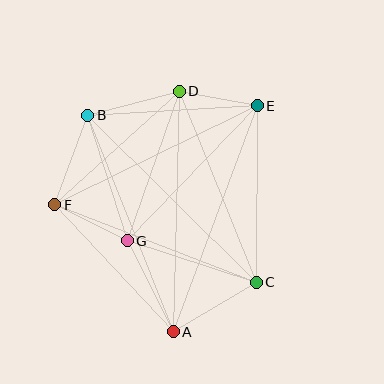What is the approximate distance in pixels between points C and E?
The distance between C and E is approximately 176 pixels.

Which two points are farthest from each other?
Points A and E are farthest from each other.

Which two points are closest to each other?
Points D and E are closest to each other.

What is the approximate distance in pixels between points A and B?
The distance between A and B is approximately 233 pixels.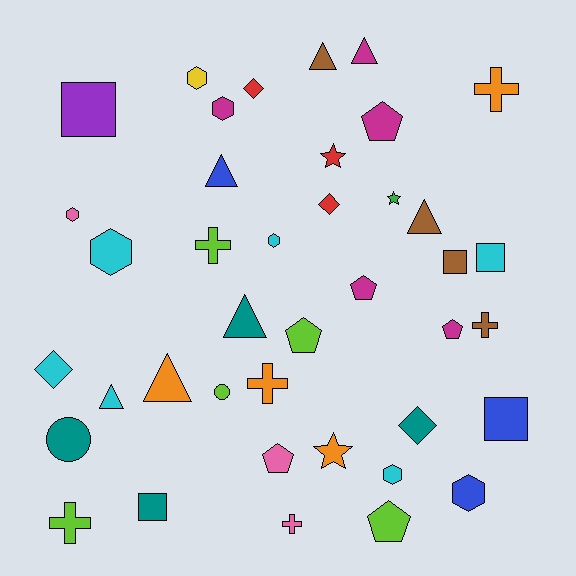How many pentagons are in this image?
There are 6 pentagons.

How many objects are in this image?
There are 40 objects.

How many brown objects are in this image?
There are 4 brown objects.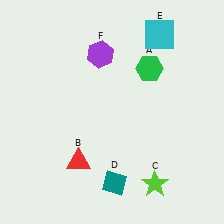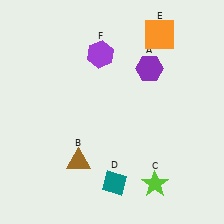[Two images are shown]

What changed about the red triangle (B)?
In Image 1, B is red. In Image 2, it changed to brown.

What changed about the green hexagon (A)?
In Image 1, A is green. In Image 2, it changed to purple.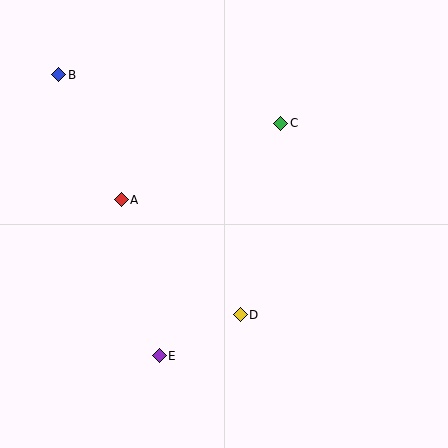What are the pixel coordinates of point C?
Point C is at (281, 123).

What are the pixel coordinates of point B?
Point B is at (58, 75).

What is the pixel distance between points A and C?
The distance between A and C is 177 pixels.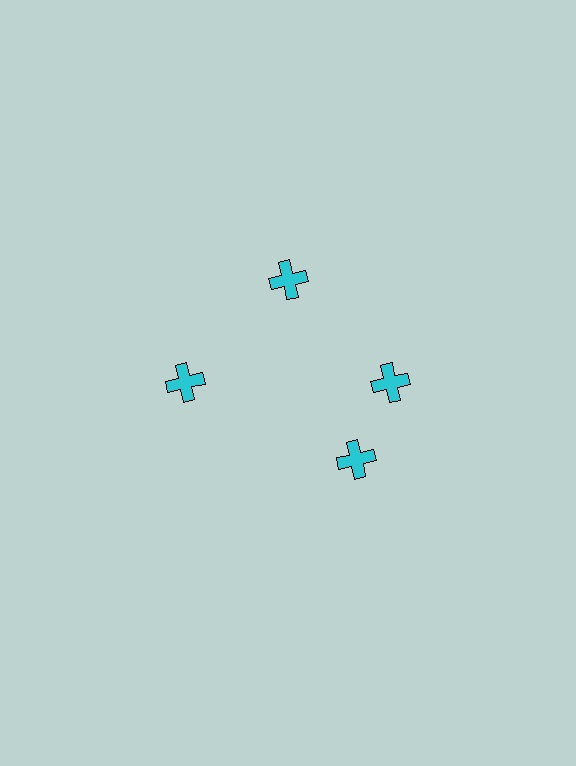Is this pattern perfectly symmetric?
No. The 4 cyan crosses are arranged in a ring, but one element near the 6 o'clock position is rotated out of alignment along the ring, breaking the 4-fold rotational symmetry.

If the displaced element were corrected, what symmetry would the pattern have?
It would have 4-fold rotational symmetry — the pattern would map onto itself every 90 degrees.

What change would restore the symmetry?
The symmetry would be restored by rotating it back into even spacing with its neighbors so that all 4 crosses sit at equal angles and equal distance from the center.